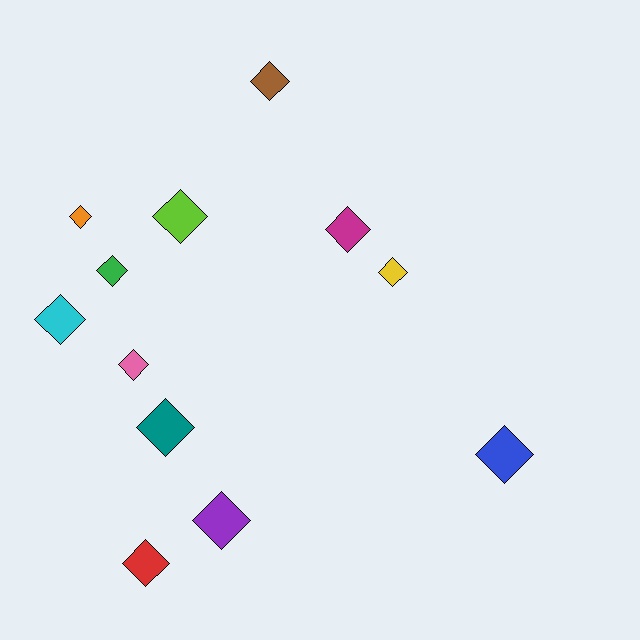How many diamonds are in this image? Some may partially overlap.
There are 12 diamonds.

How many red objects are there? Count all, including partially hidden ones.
There is 1 red object.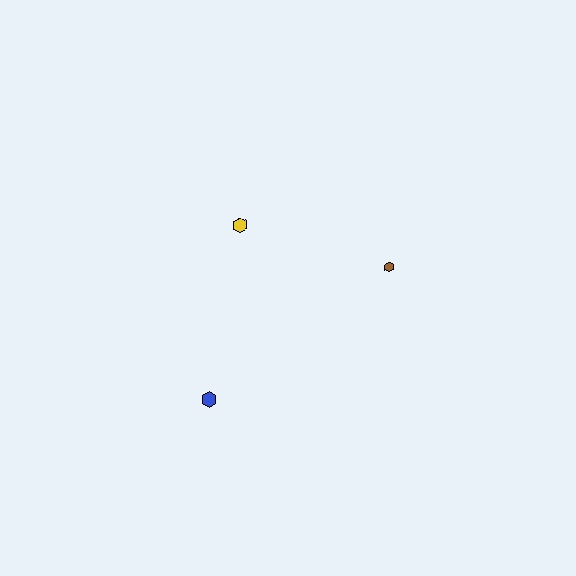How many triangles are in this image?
There are no triangles.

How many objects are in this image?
There are 3 objects.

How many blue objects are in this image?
There is 1 blue object.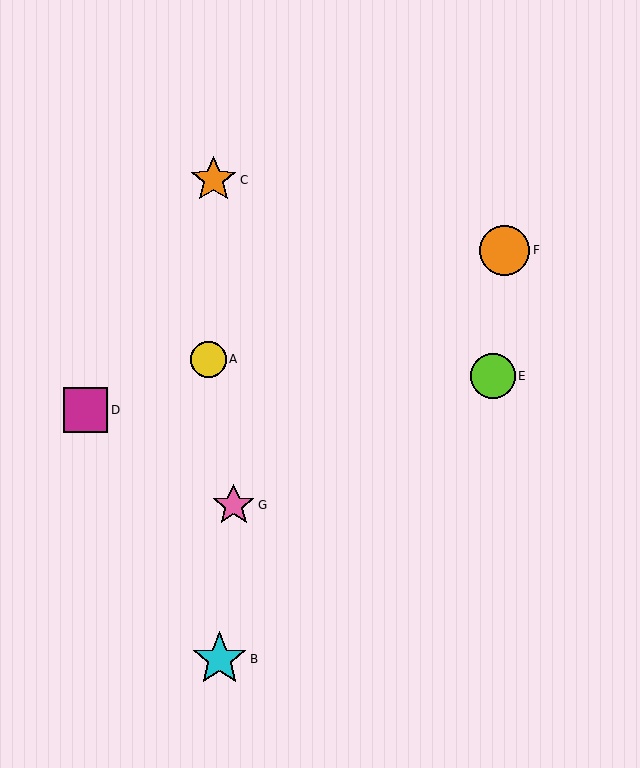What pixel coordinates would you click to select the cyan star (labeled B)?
Click at (219, 659) to select the cyan star B.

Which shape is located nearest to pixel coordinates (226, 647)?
The cyan star (labeled B) at (219, 659) is nearest to that location.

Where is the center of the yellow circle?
The center of the yellow circle is at (208, 359).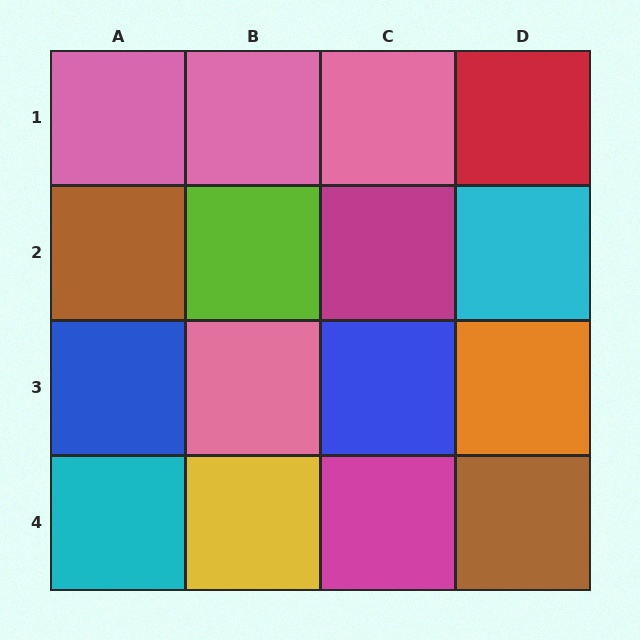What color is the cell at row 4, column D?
Brown.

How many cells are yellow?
1 cell is yellow.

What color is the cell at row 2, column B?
Lime.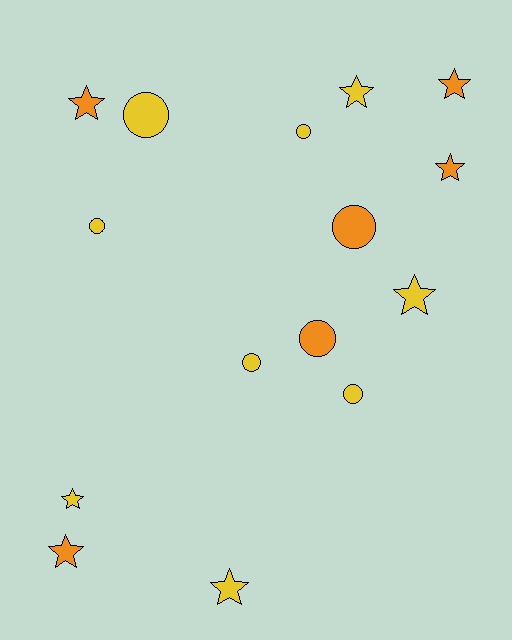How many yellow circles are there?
There are 5 yellow circles.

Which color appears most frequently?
Yellow, with 9 objects.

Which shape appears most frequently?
Star, with 8 objects.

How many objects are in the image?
There are 15 objects.